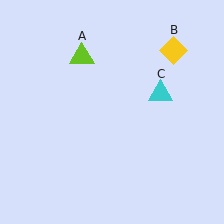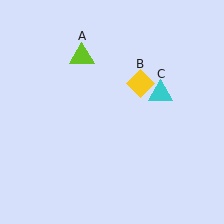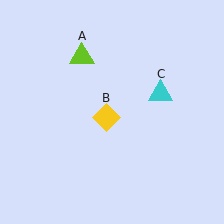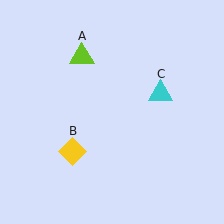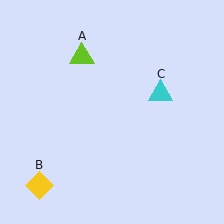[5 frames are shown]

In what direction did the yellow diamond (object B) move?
The yellow diamond (object B) moved down and to the left.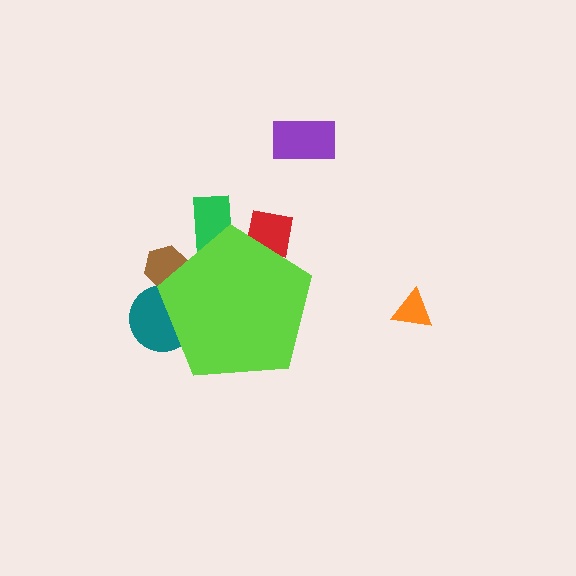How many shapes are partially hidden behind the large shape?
4 shapes are partially hidden.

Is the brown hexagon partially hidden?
Yes, the brown hexagon is partially hidden behind the lime pentagon.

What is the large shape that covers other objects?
A lime pentagon.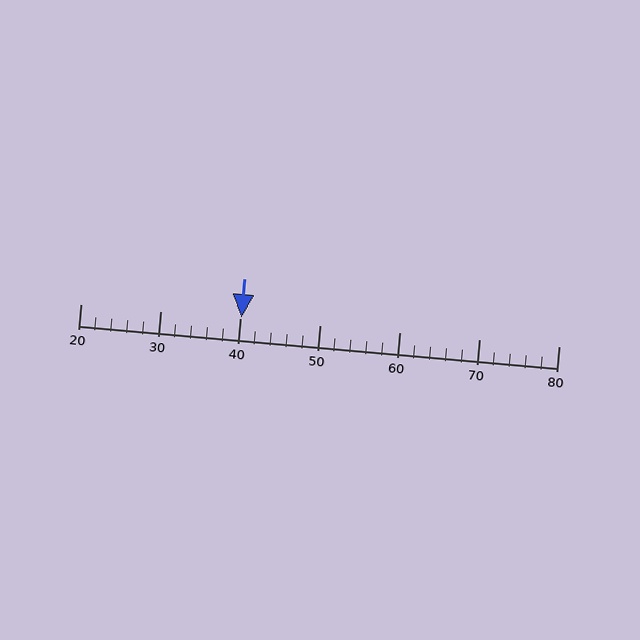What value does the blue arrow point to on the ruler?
The blue arrow points to approximately 40.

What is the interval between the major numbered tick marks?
The major tick marks are spaced 10 units apart.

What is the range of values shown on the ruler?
The ruler shows values from 20 to 80.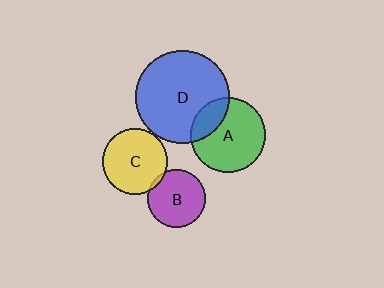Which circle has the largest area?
Circle D (blue).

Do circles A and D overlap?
Yes.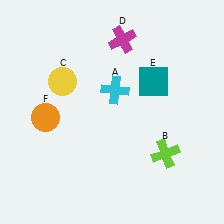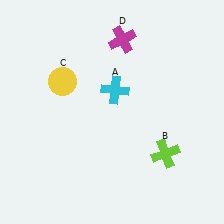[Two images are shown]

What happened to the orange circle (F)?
The orange circle (F) was removed in Image 2. It was in the bottom-left area of Image 1.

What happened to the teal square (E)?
The teal square (E) was removed in Image 2. It was in the top-right area of Image 1.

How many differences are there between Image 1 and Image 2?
There are 2 differences between the two images.